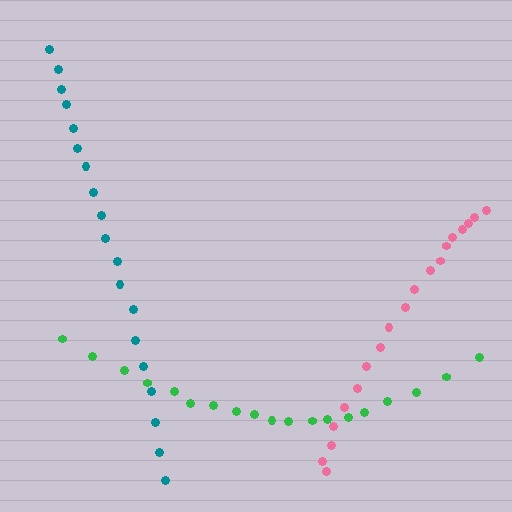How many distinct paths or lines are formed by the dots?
There are 3 distinct paths.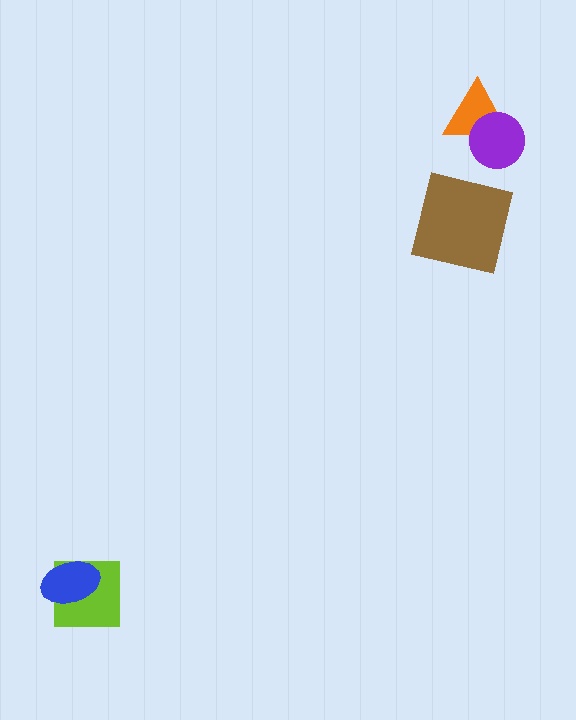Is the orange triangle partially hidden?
Yes, it is partially covered by another shape.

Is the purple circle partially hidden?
No, no other shape covers it.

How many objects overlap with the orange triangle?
1 object overlaps with the orange triangle.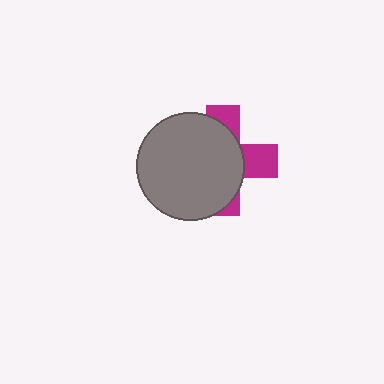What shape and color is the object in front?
The object in front is a gray circle.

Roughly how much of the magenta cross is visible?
A small part of it is visible (roughly 32%).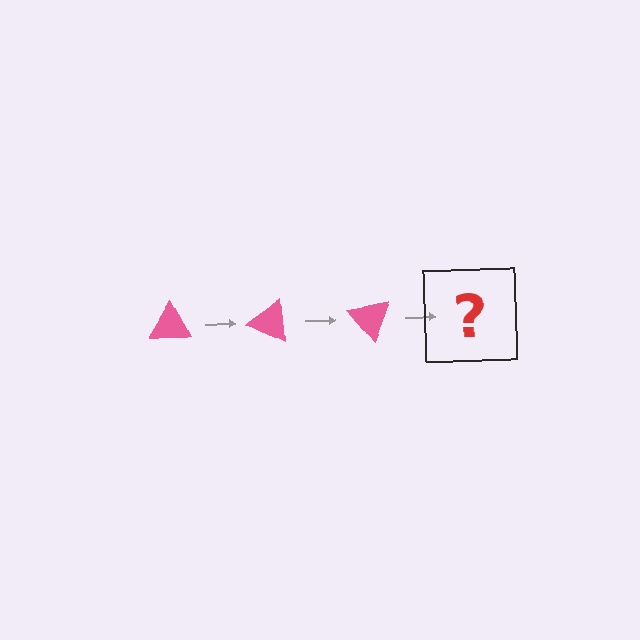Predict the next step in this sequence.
The next step is a pink triangle rotated 75 degrees.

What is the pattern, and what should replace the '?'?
The pattern is that the triangle rotates 25 degrees each step. The '?' should be a pink triangle rotated 75 degrees.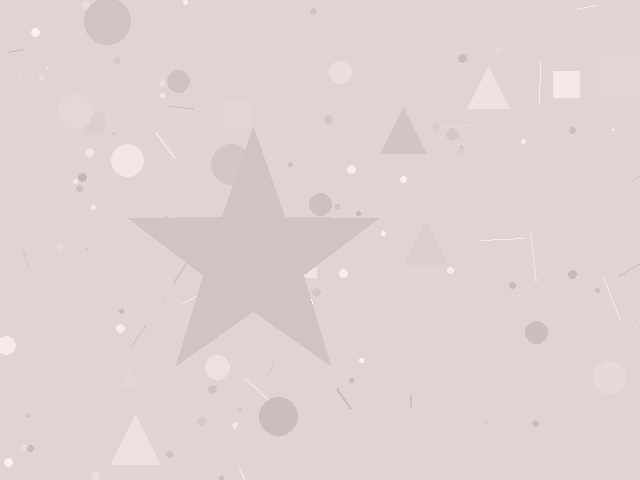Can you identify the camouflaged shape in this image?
The camouflaged shape is a star.